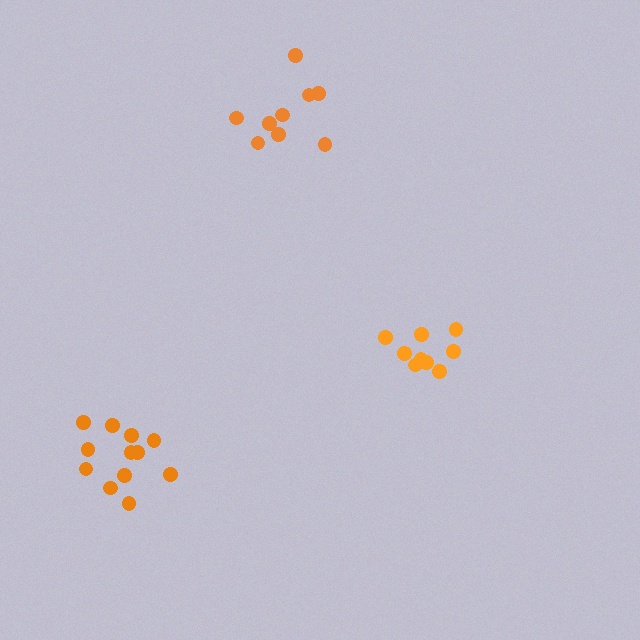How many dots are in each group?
Group 1: 9 dots, Group 2: 9 dots, Group 3: 12 dots (30 total).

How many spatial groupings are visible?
There are 3 spatial groupings.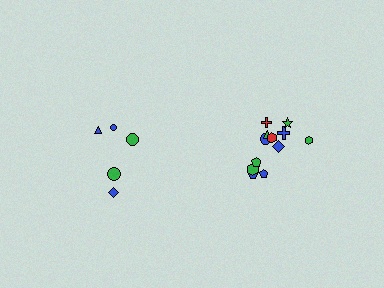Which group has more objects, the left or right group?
The right group.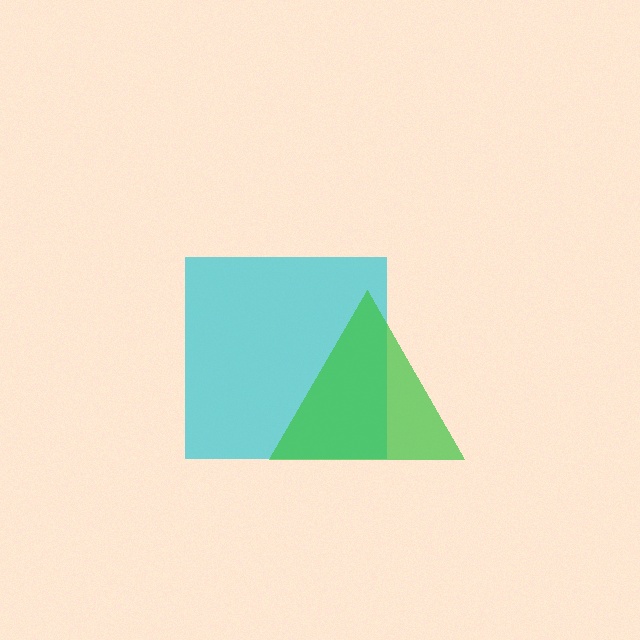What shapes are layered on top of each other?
The layered shapes are: a cyan square, a green triangle.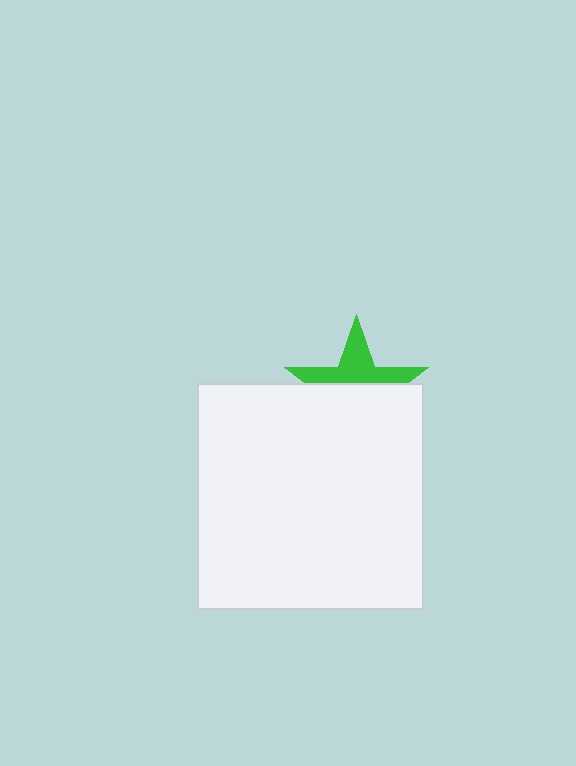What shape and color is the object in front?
The object in front is a white square.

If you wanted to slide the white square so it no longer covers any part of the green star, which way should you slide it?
Slide it down — that is the most direct way to separate the two shapes.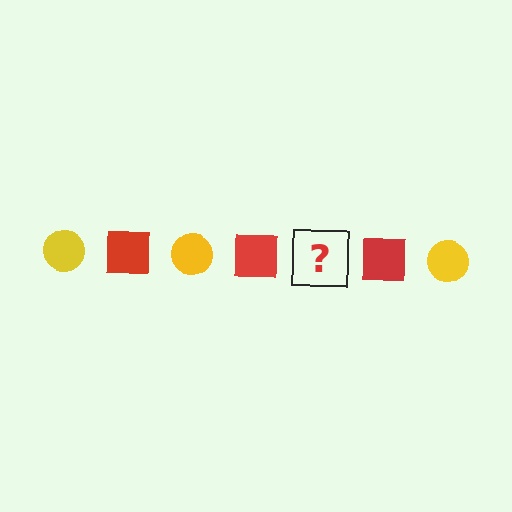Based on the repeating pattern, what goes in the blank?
The blank should be a yellow circle.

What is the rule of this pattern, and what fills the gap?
The rule is that the pattern alternates between yellow circle and red square. The gap should be filled with a yellow circle.